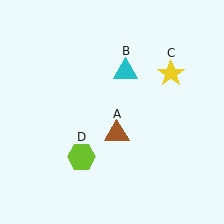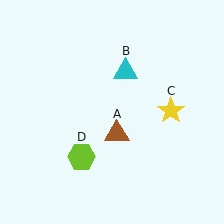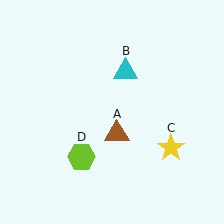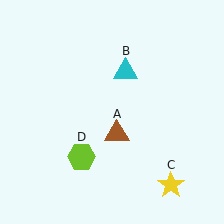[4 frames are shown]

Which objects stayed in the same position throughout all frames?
Brown triangle (object A) and cyan triangle (object B) and lime hexagon (object D) remained stationary.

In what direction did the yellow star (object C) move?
The yellow star (object C) moved down.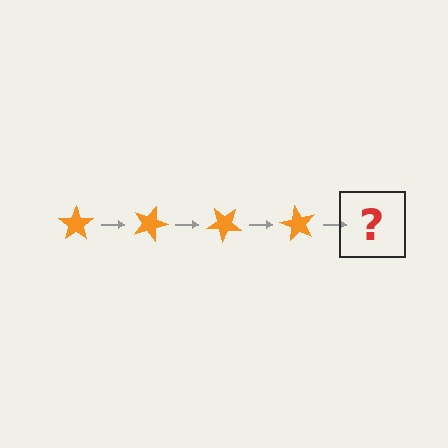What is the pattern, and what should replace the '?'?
The pattern is that the star rotates 20 degrees each step. The '?' should be an orange star rotated 80 degrees.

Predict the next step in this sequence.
The next step is an orange star rotated 80 degrees.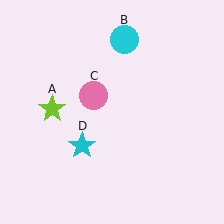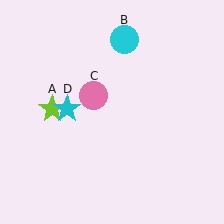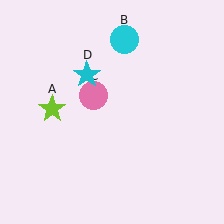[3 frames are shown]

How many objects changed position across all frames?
1 object changed position: cyan star (object D).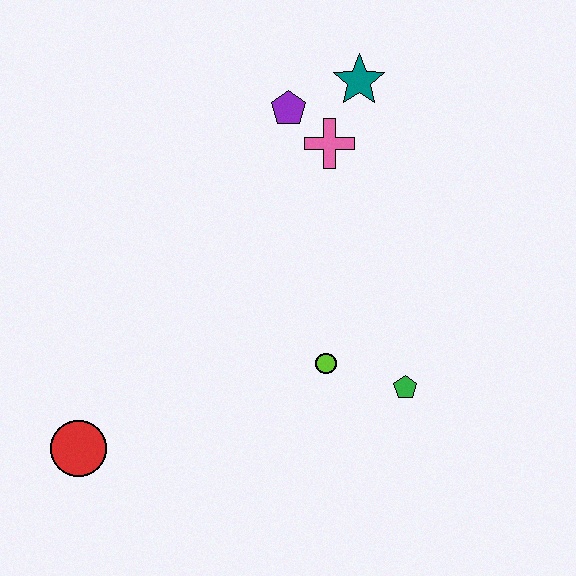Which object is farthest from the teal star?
The red circle is farthest from the teal star.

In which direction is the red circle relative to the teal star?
The red circle is below the teal star.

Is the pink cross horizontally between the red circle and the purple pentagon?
No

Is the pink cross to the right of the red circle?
Yes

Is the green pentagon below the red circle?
No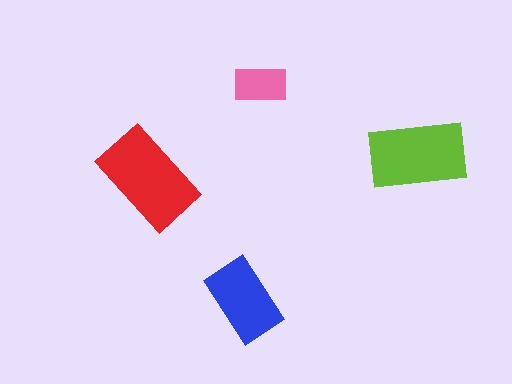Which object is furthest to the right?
The lime rectangle is rightmost.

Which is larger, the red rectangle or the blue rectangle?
The red one.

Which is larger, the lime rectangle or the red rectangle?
The red one.